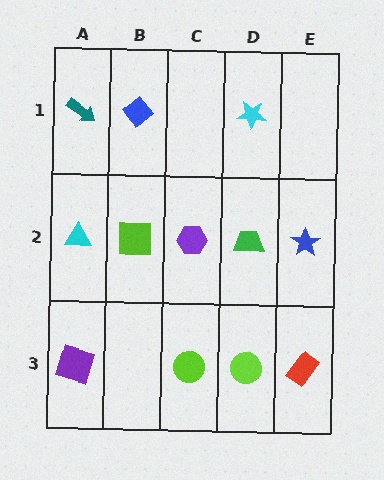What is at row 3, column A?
A purple square.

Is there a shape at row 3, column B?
No, that cell is empty.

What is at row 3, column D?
A lime circle.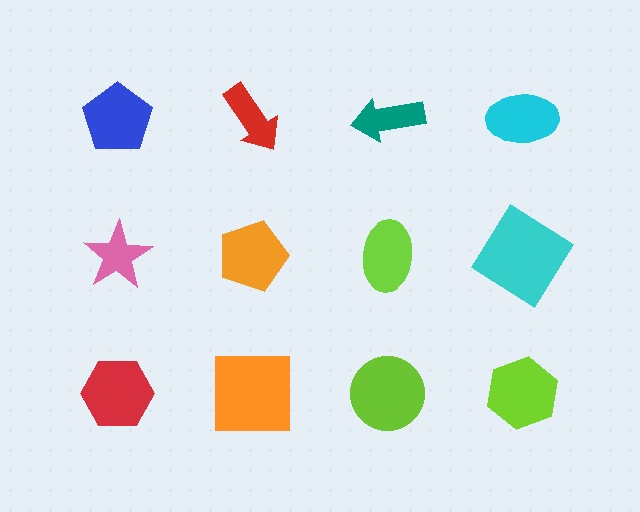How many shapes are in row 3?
4 shapes.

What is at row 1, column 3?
A teal arrow.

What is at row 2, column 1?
A pink star.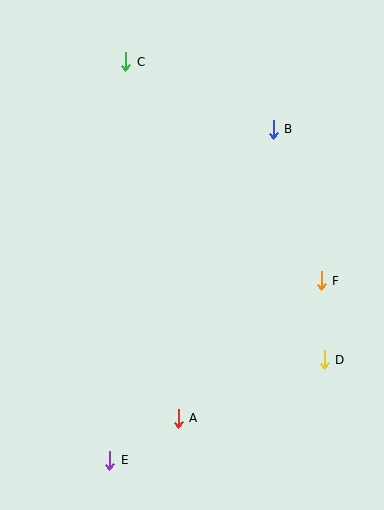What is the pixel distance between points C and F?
The distance between C and F is 294 pixels.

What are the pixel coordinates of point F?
Point F is at (321, 281).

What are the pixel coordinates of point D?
Point D is at (324, 360).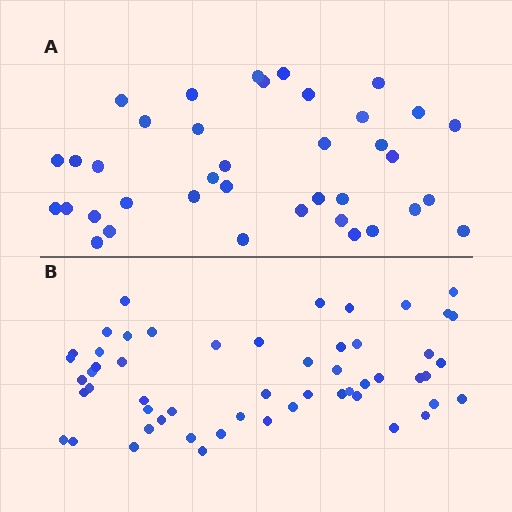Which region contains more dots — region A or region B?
Region B (the bottom region) has more dots.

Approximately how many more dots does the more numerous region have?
Region B has approximately 15 more dots than region A.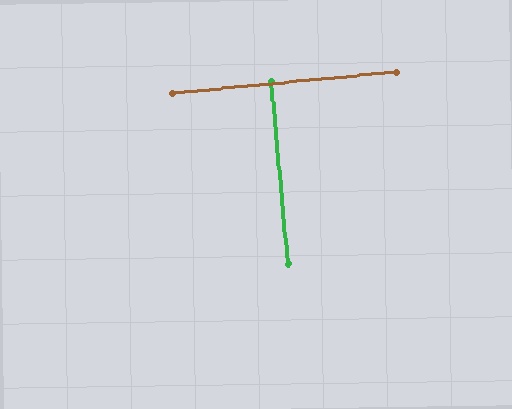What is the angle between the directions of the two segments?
Approximately 90 degrees.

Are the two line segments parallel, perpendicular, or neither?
Perpendicular — they meet at approximately 90°.